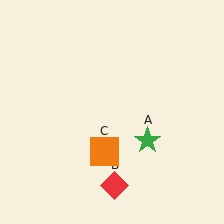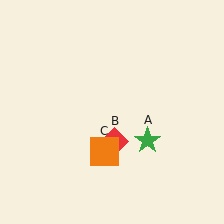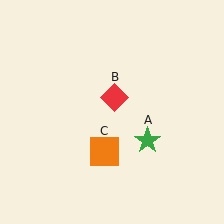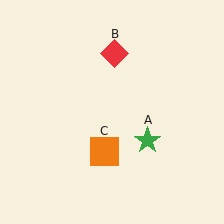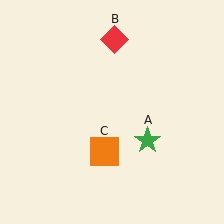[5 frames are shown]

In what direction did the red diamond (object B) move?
The red diamond (object B) moved up.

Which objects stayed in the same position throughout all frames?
Green star (object A) and orange square (object C) remained stationary.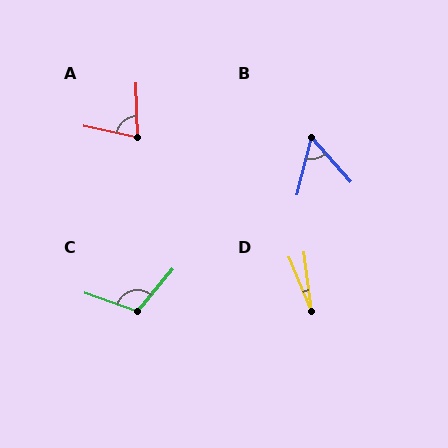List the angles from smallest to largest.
D (15°), B (56°), A (77°), C (111°).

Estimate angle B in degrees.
Approximately 56 degrees.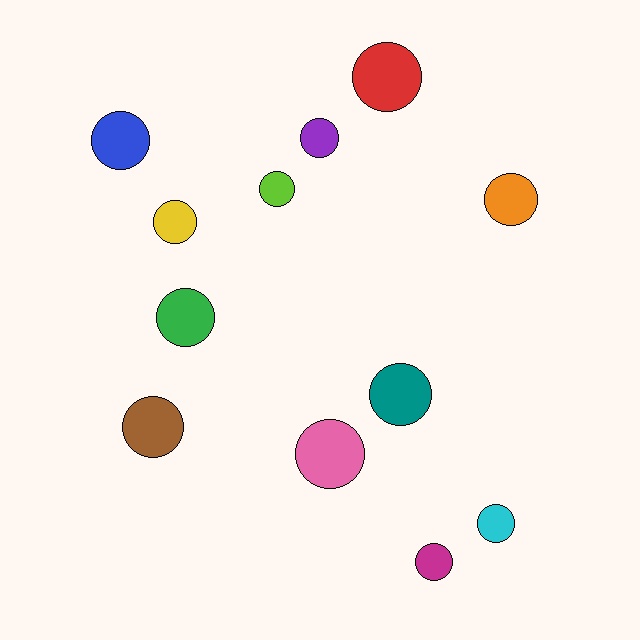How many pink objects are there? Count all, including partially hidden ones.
There is 1 pink object.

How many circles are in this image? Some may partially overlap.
There are 12 circles.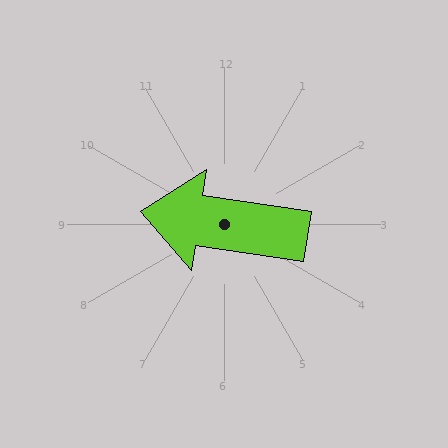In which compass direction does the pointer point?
West.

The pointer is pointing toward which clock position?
Roughly 9 o'clock.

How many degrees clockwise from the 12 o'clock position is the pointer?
Approximately 279 degrees.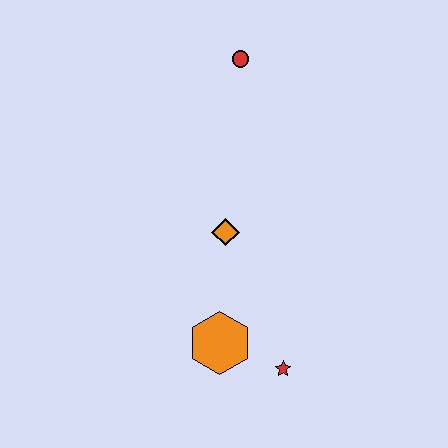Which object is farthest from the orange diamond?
The red circle is farthest from the orange diamond.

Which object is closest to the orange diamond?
The orange hexagon is closest to the orange diamond.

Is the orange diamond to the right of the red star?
No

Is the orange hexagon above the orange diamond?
No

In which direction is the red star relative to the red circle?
The red star is below the red circle.